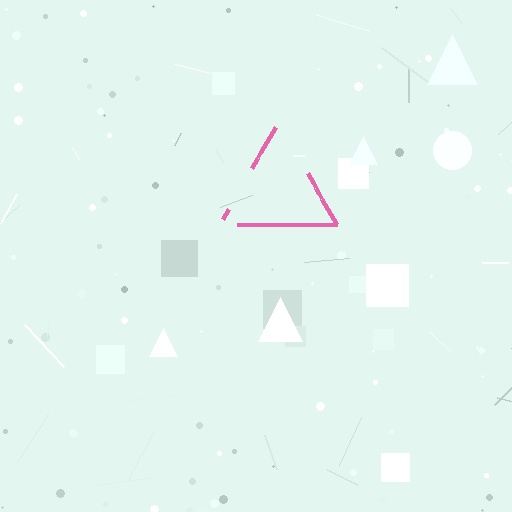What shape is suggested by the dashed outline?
The dashed outline suggests a triangle.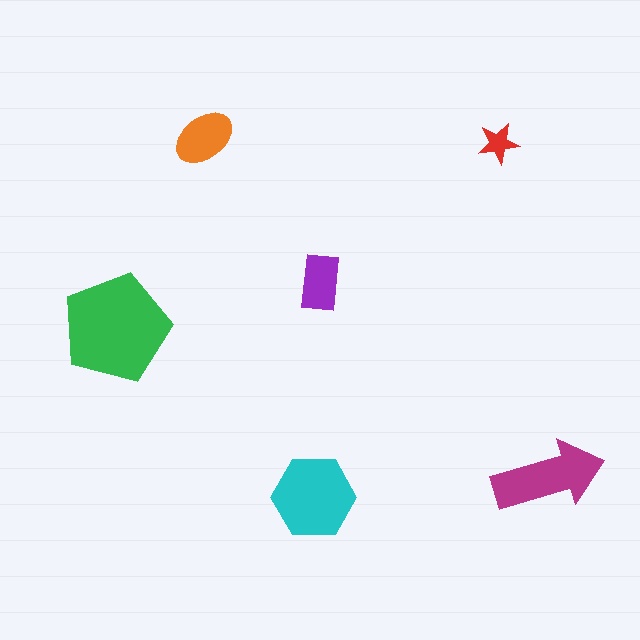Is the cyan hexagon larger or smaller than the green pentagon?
Smaller.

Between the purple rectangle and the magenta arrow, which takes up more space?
The magenta arrow.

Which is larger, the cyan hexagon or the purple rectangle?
The cyan hexagon.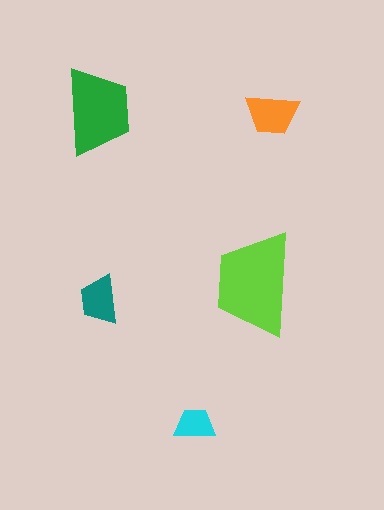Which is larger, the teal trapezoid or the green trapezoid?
The green one.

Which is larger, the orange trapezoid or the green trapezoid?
The green one.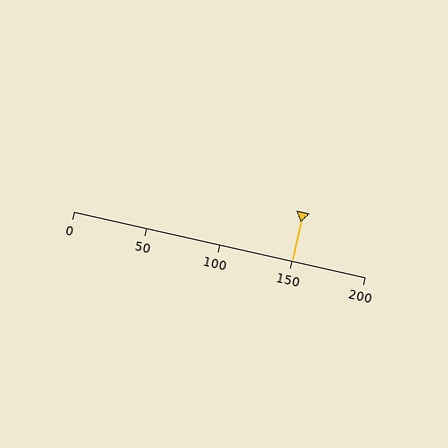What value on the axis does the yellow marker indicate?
The marker indicates approximately 150.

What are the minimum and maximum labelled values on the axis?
The axis runs from 0 to 200.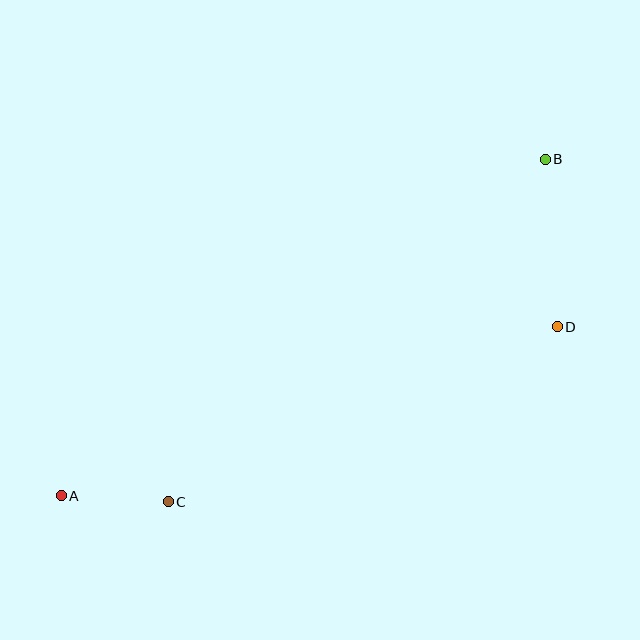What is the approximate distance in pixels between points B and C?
The distance between B and C is approximately 509 pixels.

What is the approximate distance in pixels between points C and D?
The distance between C and D is approximately 427 pixels.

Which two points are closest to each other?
Points A and C are closest to each other.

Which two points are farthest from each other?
Points A and B are farthest from each other.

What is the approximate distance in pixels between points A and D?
The distance between A and D is approximately 524 pixels.